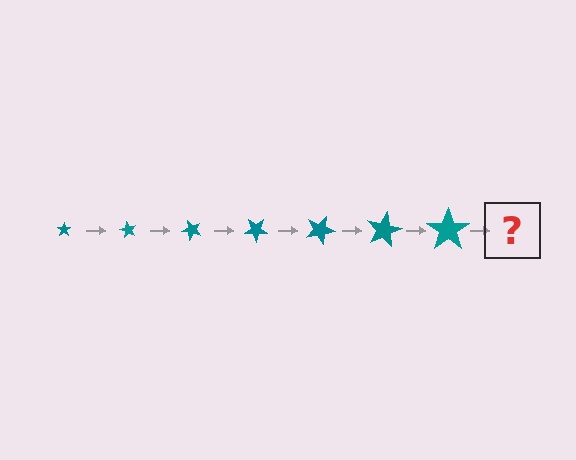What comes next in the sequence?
The next element should be a star, larger than the previous one and rotated 420 degrees from the start.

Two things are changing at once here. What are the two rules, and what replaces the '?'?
The two rules are that the star grows larger each step and it rotates 60 degrees each step. The '?' should be a star, larger than the previous one and rotated 420 degrees from the start.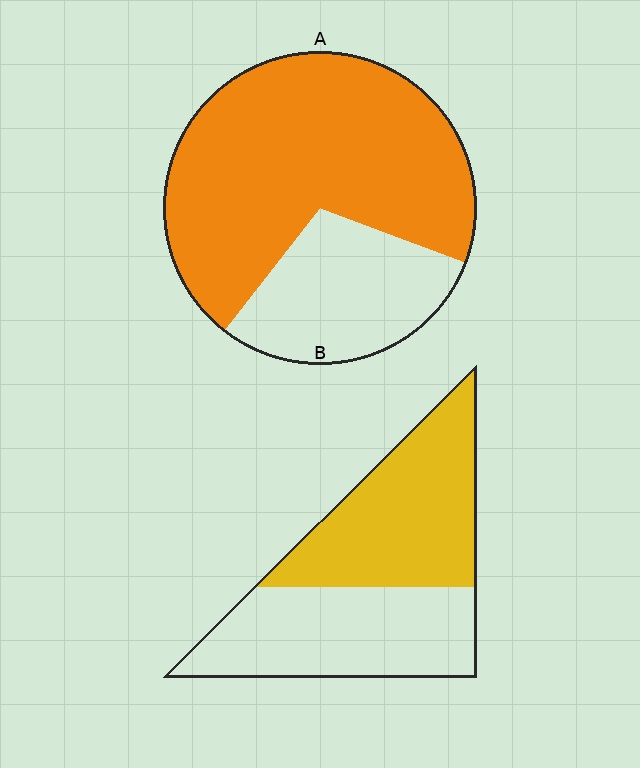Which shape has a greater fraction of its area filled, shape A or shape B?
Shape A.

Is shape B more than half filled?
Roughly half.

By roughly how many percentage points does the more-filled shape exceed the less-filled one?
By roughly 20 percentage points (A over B).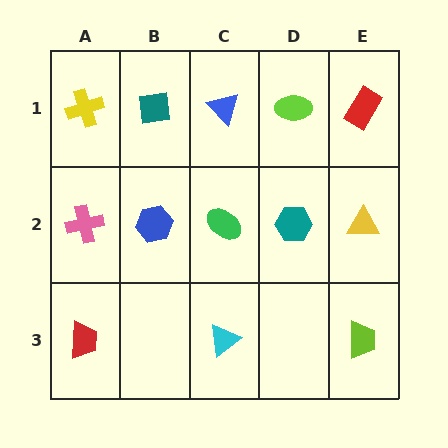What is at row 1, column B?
A teal square.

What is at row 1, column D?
A lime ellipse.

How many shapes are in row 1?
5 shapes.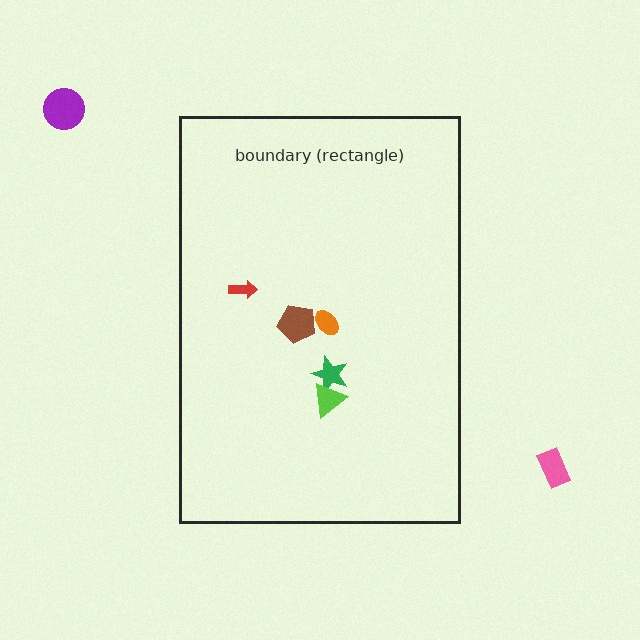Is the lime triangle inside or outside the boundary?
Inside.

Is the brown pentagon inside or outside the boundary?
Inside.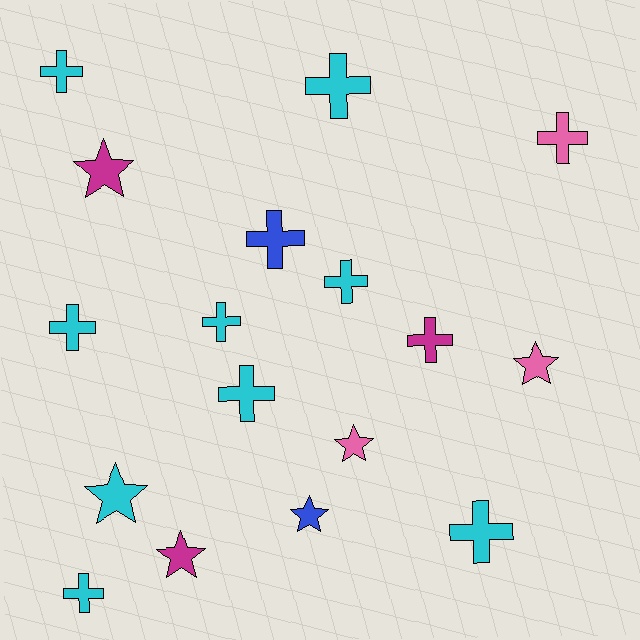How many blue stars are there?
There is 1 blue star.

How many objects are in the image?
There are 17 objects.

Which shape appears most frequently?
Cross, with 11 objects.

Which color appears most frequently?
Cyan, with 9 objects.